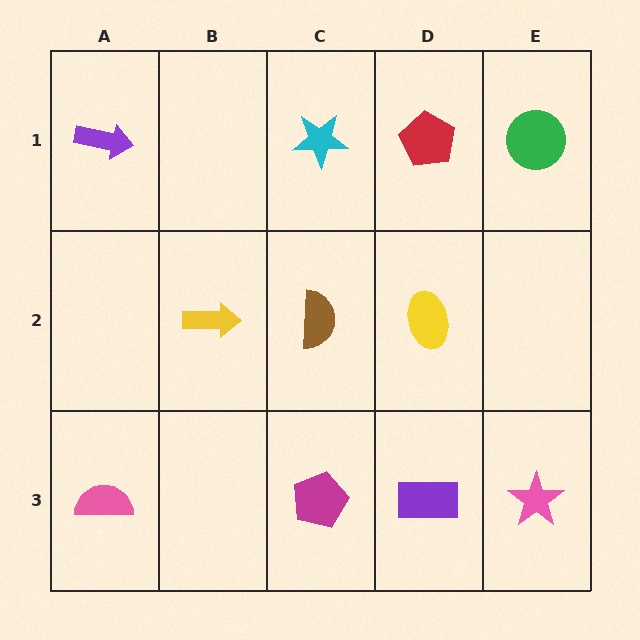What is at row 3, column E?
A pink star.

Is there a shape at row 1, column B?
No, that cell is empty.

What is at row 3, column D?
A purple rectangle.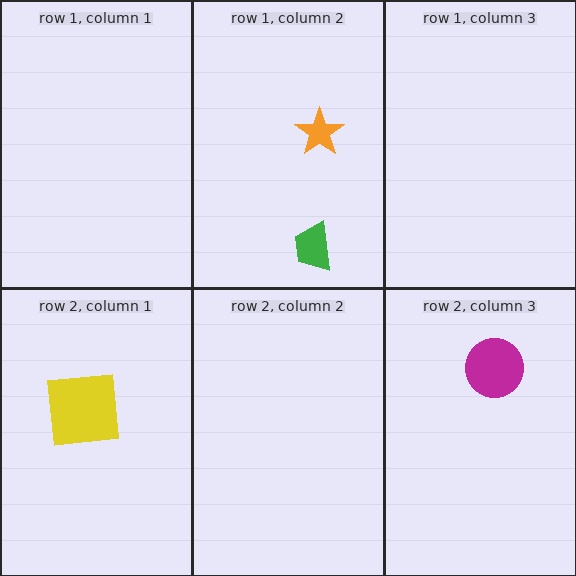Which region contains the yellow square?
The row 2, column 1 region.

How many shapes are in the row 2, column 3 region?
1.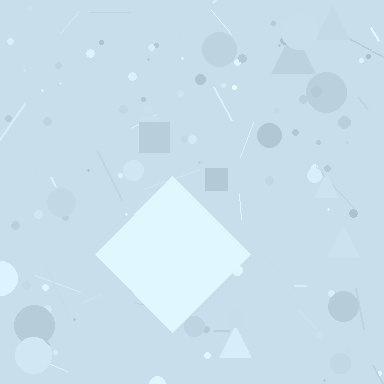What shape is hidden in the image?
A diamond is hidden in the image.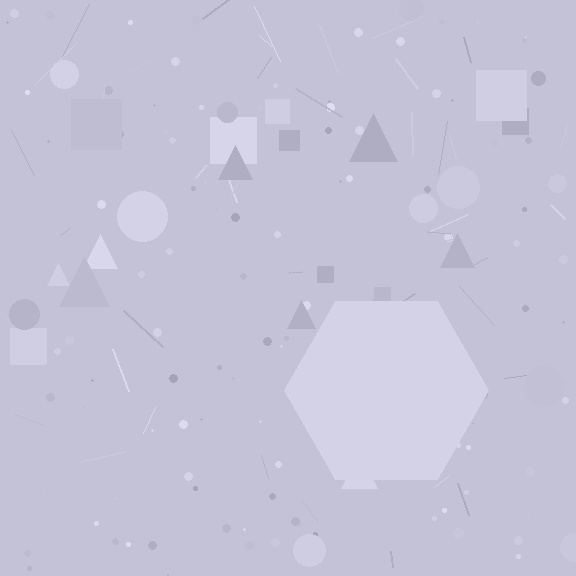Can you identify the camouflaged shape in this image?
The camouflaged shape is a hexagon.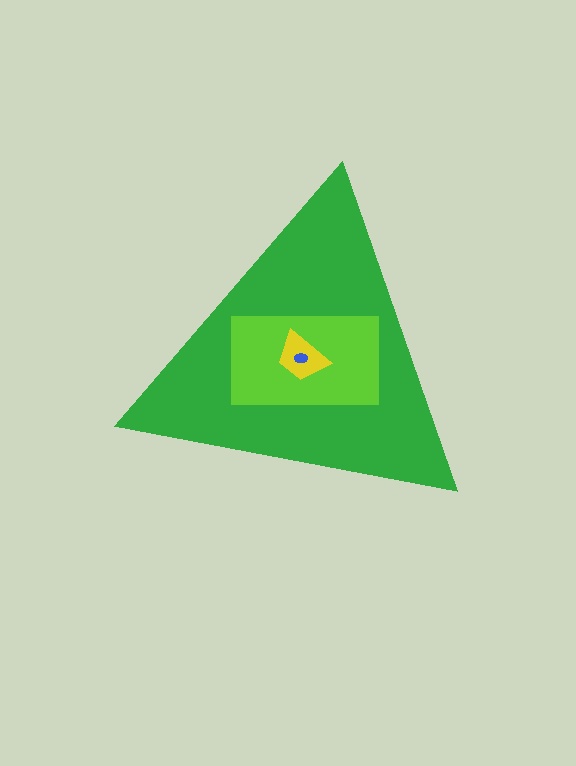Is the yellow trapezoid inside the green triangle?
Yes.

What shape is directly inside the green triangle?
The lime rectangle.